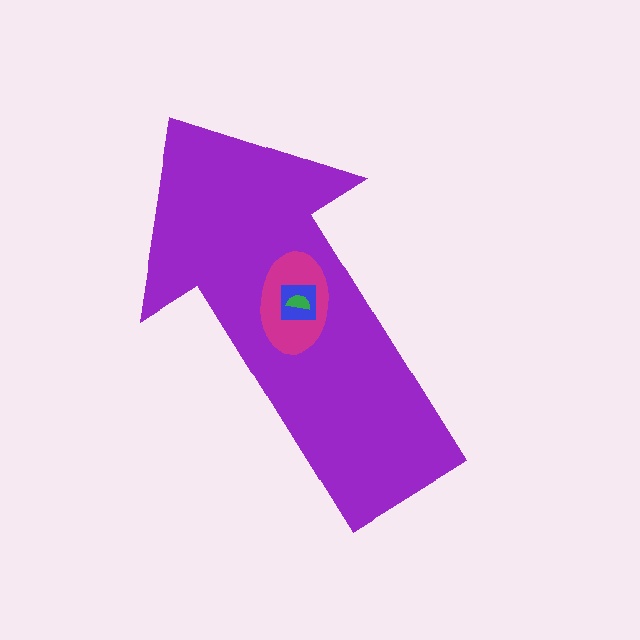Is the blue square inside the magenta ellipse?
Yes.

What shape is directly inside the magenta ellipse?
The blue square.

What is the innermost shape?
The green semicircle.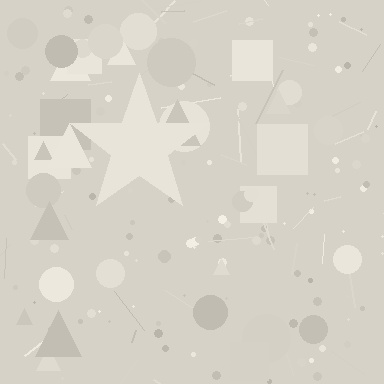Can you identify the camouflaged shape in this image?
The camouflaged shape is a star.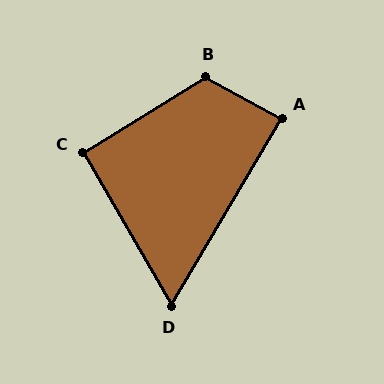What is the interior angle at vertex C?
Approximately 92 degrees (approximately right).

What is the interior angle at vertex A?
Approximately 88 degrees (approximately right).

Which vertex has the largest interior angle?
B, at approximately 119 degrees.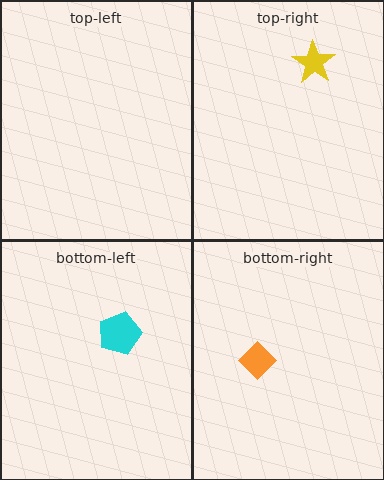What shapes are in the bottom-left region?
The cyan pentagon.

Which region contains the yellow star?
The top-right region.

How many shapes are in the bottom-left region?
1.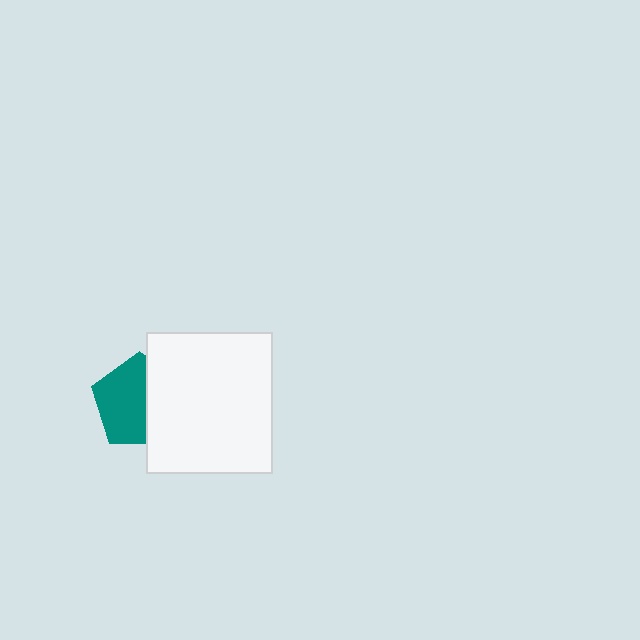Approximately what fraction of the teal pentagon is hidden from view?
Roughly 42% of the teal pentagon is hidden behind the white rectangle.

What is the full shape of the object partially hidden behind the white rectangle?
The partially hidden object is a teal pentagon.